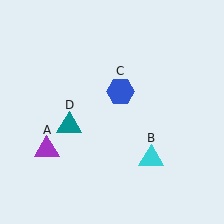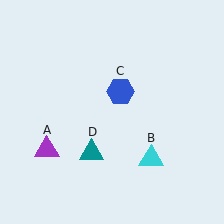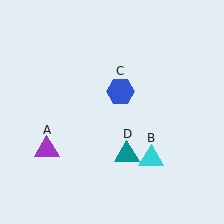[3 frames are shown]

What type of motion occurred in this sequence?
The teal triangle (object D) rotated counterclockwise around the center of the scene.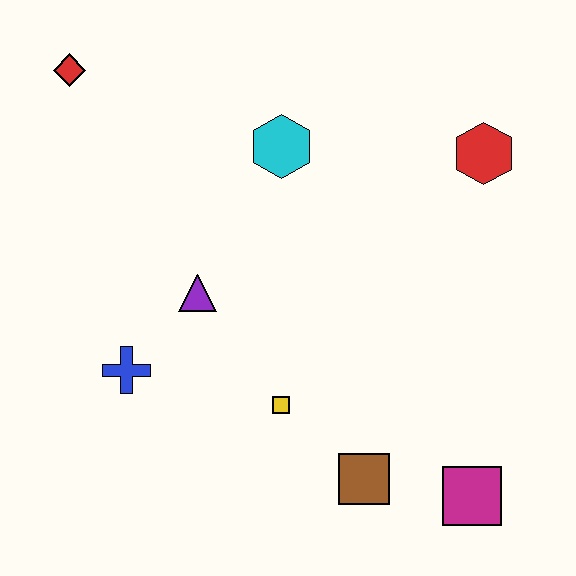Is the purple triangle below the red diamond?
Yes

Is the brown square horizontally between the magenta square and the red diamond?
Yes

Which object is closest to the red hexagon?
The cyan hexagon is closest to the red hexagon.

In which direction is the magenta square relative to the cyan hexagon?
The magenta square is below the cyan hexagon.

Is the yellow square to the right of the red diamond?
Yes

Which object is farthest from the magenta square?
The red diamond is farthest from the magenta square.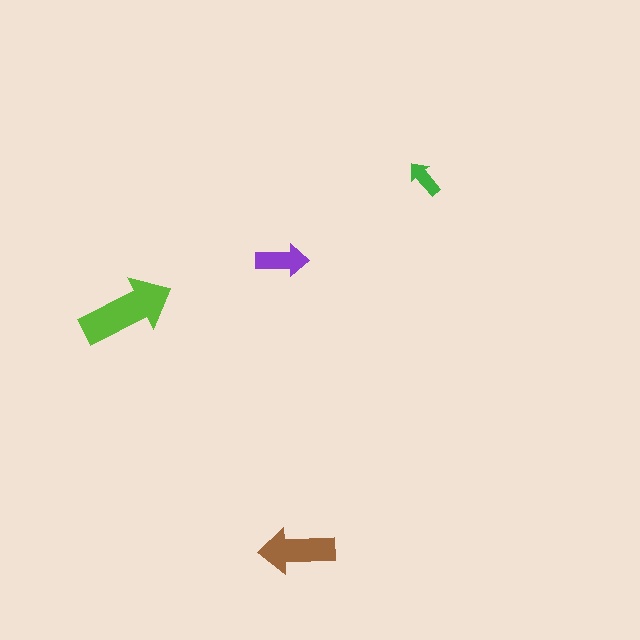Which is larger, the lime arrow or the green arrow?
The lime one.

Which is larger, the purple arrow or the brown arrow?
The brown one.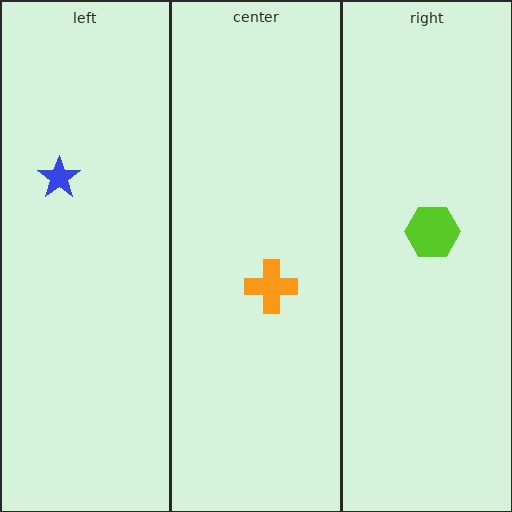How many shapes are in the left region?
1.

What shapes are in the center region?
The orange cross.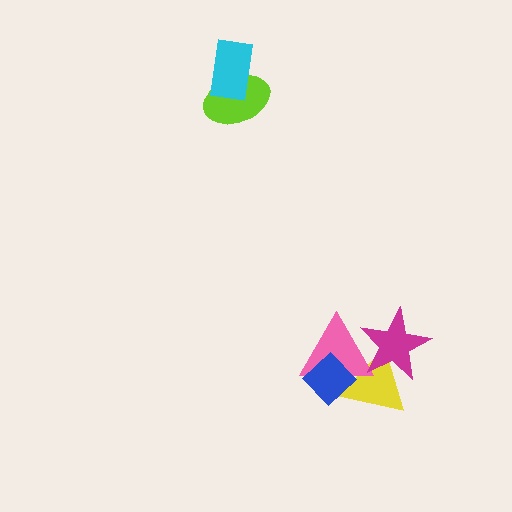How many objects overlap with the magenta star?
2 objects overlap with the magenta star.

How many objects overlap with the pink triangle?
3 objects overlap with the pink triangle.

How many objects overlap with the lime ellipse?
1 object overlaps with the lime ellipse.